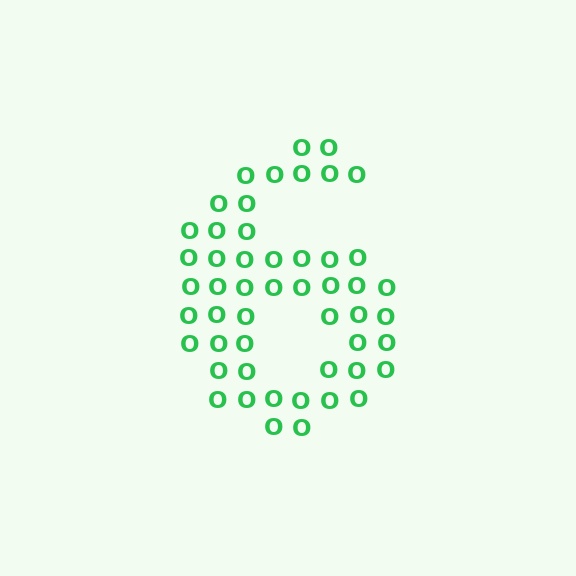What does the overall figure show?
The overall figure shows the digit 6.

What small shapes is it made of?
It is made of small letter O's.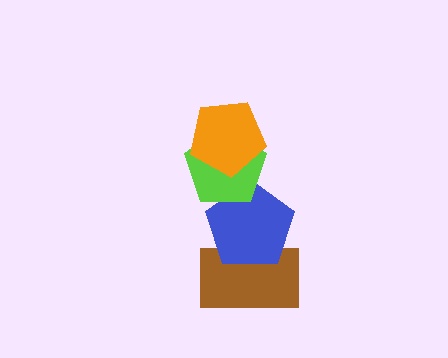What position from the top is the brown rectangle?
The brown rectangle is 4th from the top.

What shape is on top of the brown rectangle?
The blue pentagon is on top of the brown rectangle.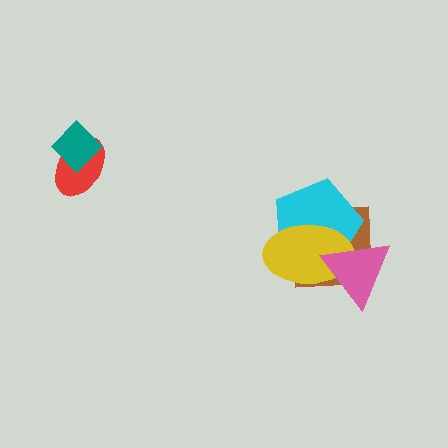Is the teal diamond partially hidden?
No, no other shape covers it.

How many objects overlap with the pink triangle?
3 objects overlap with the pink triangle.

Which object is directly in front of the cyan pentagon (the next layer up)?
The yellow ellipse is directly in front of the cyan pentagon.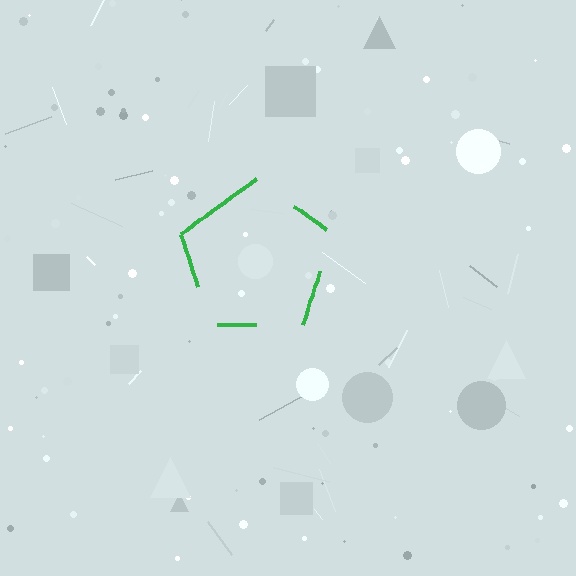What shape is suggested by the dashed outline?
The dashed outline suggests a pentagon.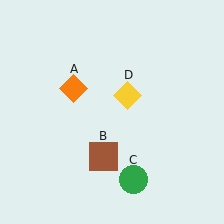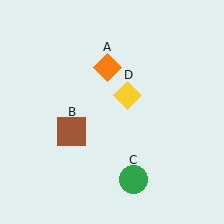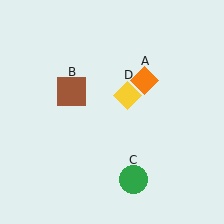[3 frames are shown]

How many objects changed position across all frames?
2 objects changed position: orange diamond (object A), brown square (object B).